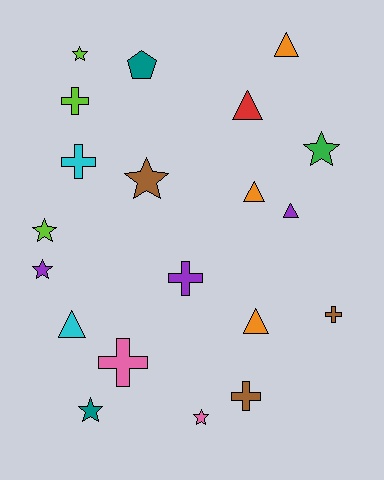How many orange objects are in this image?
There are 3 orange objects.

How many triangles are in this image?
There are 6 triangles.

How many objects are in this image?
There are 20 objects.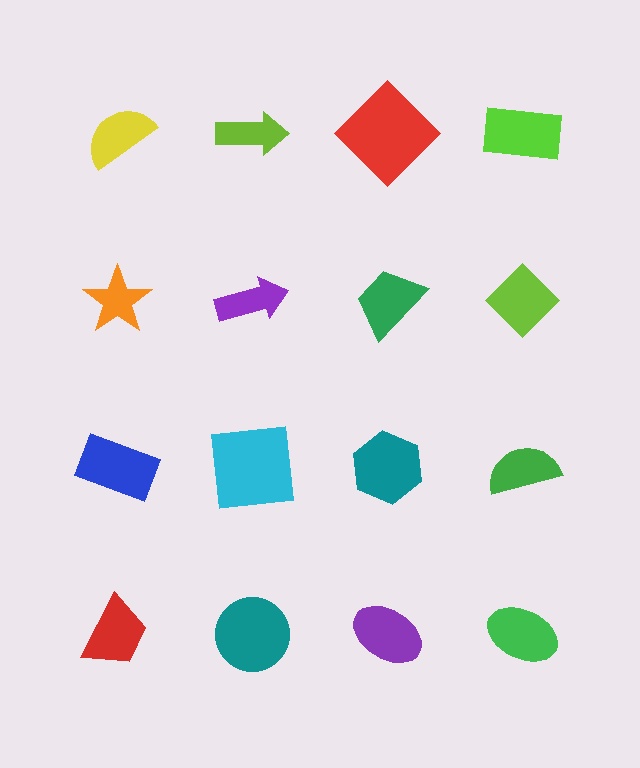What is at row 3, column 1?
A blue rectangle.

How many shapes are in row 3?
4 shapes.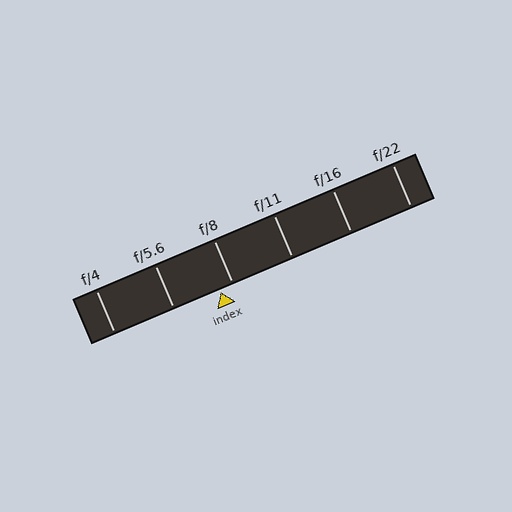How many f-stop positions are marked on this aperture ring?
There are 6 f-stop positions marked.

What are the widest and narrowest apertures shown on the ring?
The widest aperture shown is f/4 and the narrowest is f/22.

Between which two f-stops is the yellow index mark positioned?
The index mark is between f/5.6 and f/8.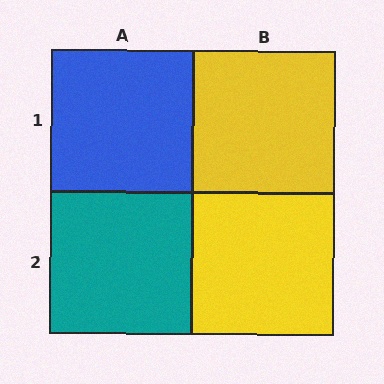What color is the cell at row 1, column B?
Yellow.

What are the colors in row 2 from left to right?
Teal, yellow.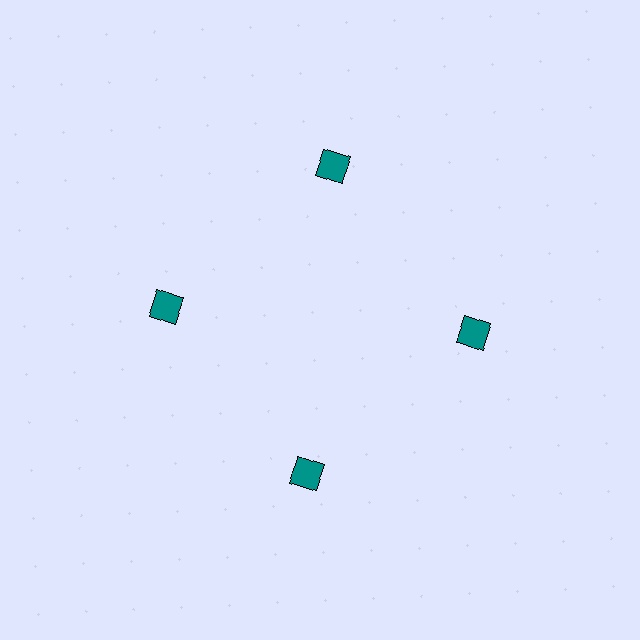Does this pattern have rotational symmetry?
Yes, this pattern has 4-fold rotational symmetry. It looks the same after rotating 90 degrees around the center.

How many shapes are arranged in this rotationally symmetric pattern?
There are 4 shapes, arranged in 4 groups of 1.